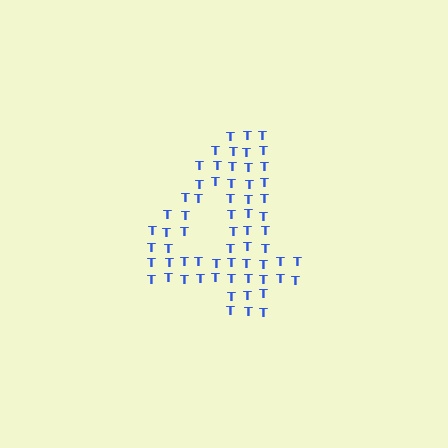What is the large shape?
The large shape is the digit 4.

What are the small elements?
The small elements are letter T's.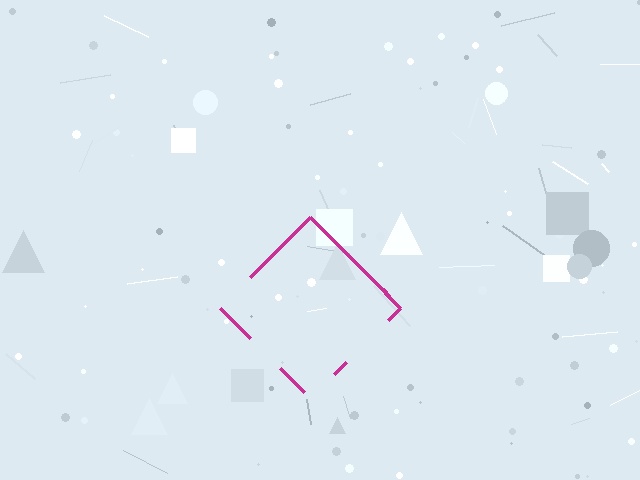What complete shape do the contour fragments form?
The contour fragments form a diamond.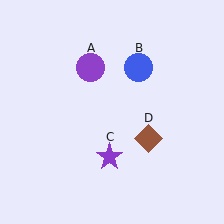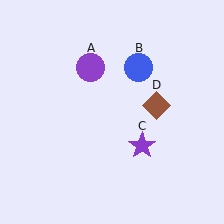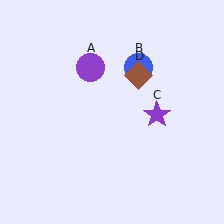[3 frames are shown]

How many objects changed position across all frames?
2 objects changed position: purple star (object C), brown diamond (object D).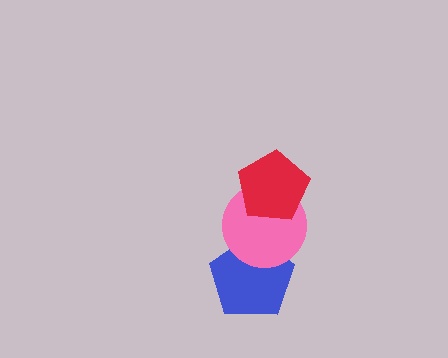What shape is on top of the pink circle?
The red pentagon is on top of the pink circle.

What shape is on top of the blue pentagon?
The pink circle is on top of the blue pentagon.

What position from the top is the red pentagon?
The red pentagon is 1st from the top.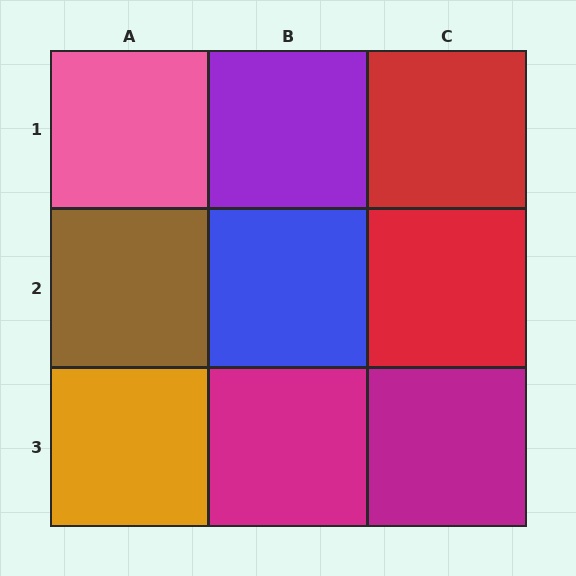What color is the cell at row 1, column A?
Pink.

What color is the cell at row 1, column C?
Red.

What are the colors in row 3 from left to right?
Orange, magenta, magenta.